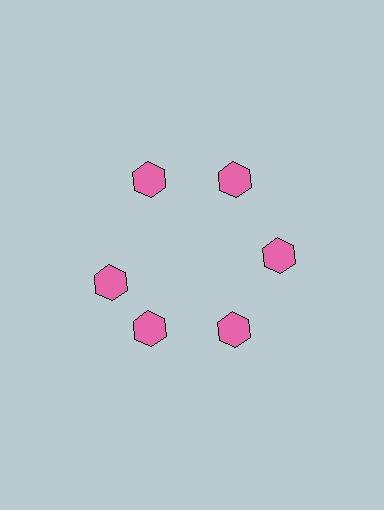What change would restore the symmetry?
The symmetry would be restored by rotating it back into even spacing with its neighbors so that all 6 hexagons sit at equal angles and equal distance from the center.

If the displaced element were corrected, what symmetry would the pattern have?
It would have 6-fold rotational symmetry — the pattern would map onto itself every 60 degrees.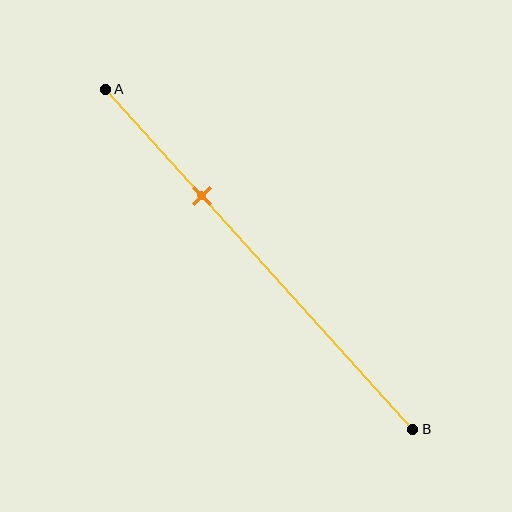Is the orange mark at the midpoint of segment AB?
No, the mark is at about 30% from A, not at the 50% midpoint.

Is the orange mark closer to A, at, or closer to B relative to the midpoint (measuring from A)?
The orange mark is closer to point A than the midpoint of segment AB.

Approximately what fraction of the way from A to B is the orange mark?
The orange mark is approximately 30% of the way from A to B.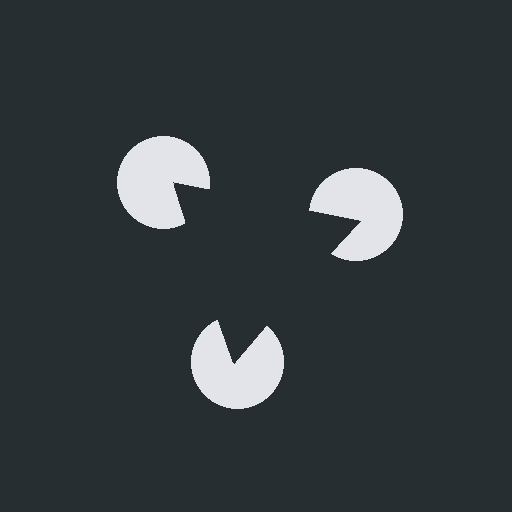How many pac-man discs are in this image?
There are 3 — one at each vertex of the illusory triangle.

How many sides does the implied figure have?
3 sides.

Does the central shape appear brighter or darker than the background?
It typically appears slightly darker than the background, even though no actual brightness change is drawn.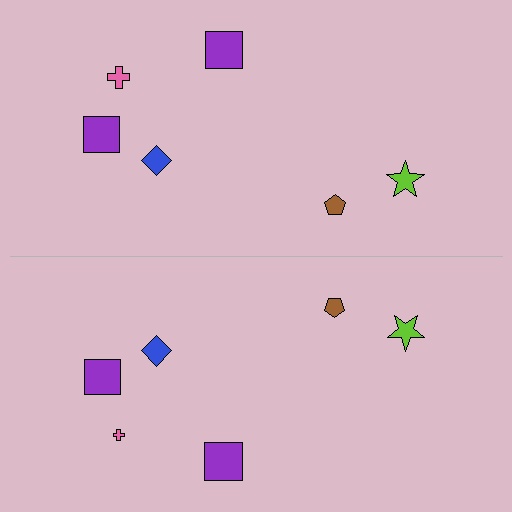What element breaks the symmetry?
The pink cross on the bottom side has a different size than its mirror counterpart.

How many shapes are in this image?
There are 12 shapes in this image.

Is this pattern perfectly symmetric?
No, the pattern is not perfectly symmetric. The pink cross on the bottom side has a different size than its mirror counterpart.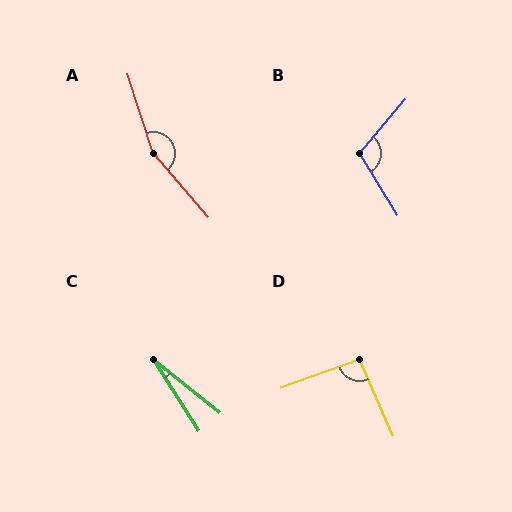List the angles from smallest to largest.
C (18°), D (94°), B (108°), A (158°).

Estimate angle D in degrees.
Approximately 94 degrees.